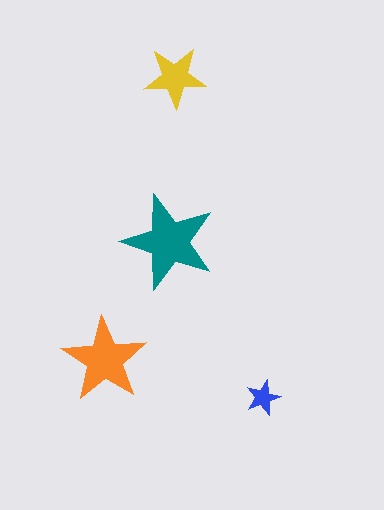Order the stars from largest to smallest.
the teal one, the orange one, the yellow one, the blue one.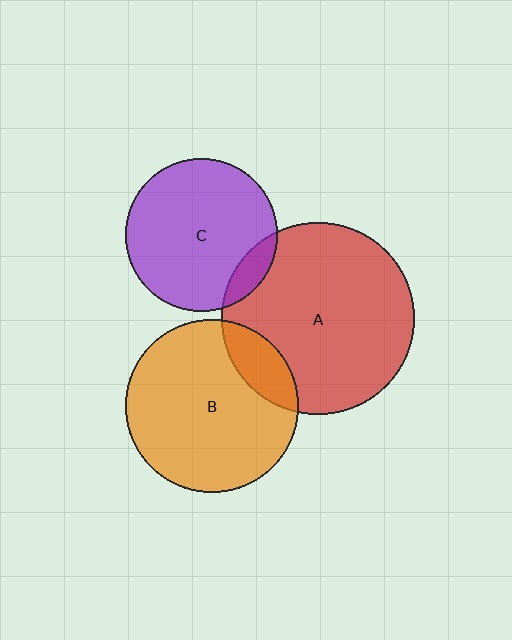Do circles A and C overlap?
Yes.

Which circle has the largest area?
Circle A (red).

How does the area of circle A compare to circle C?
Approximately 1.6 times.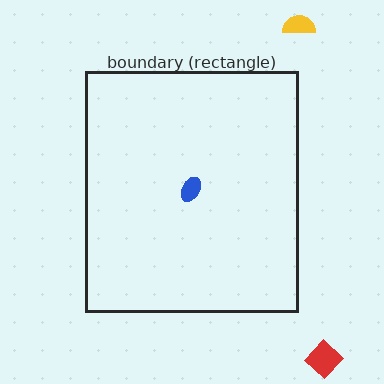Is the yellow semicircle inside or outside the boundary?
Outside.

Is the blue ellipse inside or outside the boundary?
Inside.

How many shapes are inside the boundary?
1 inside, 2 outside.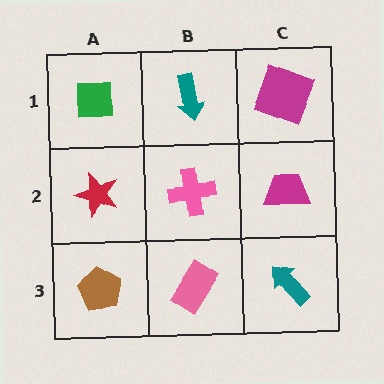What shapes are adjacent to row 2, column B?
A teal arrow (row 1, column B), a pink rectangle (row 3, column B), a red star (row 2, column A), a magenta trapezoid (row 2, column C).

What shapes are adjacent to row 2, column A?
A green square (row 1, column A), a brown pentagon (row 3, column A), a pink cross (row 2, column B).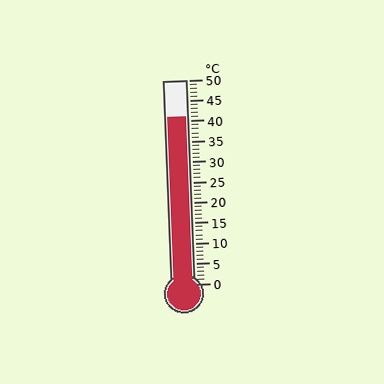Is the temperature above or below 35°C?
The temperature is above 35°C.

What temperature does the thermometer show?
The thermometer shows approximately 41°C.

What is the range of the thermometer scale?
The thermometer scale ranges from 0°C to 50°C.